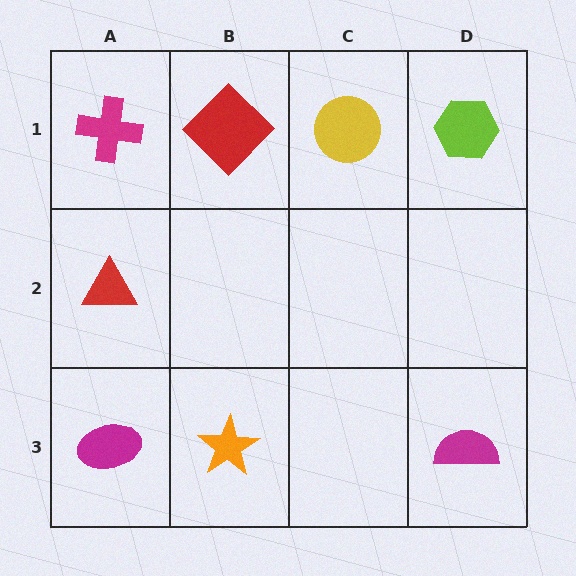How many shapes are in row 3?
3 shapes.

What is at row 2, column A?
A red triangle.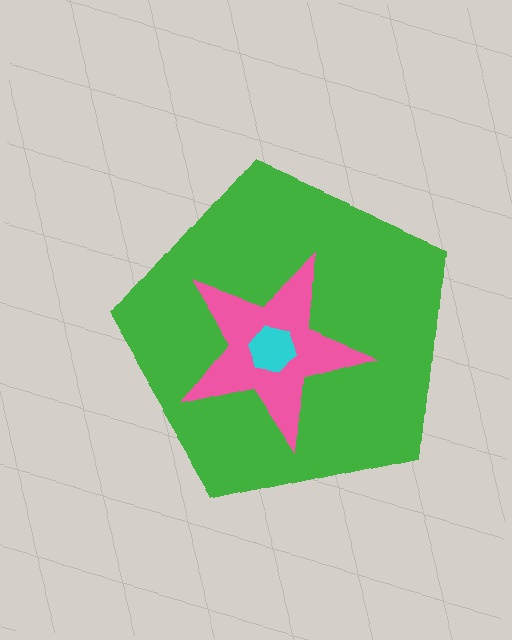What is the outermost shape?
The green pentagon.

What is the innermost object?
The cyan hexagon.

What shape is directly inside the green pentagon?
The pink star.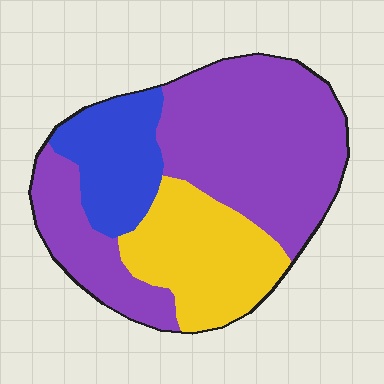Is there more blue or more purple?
Purple.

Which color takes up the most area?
Purple, at roughly 60%.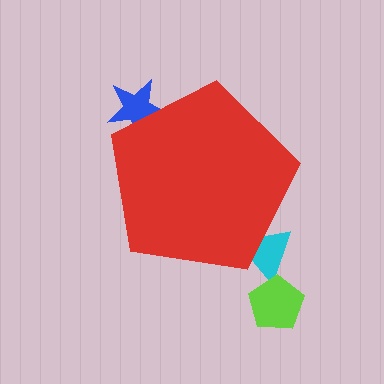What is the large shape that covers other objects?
A red pentagon.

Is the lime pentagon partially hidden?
No, the lime pentagon is fully visible.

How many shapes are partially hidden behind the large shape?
2 shapes are partially hidden.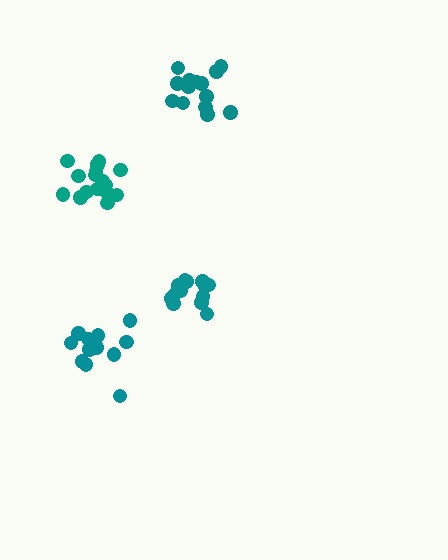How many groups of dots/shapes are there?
There are 4 groups.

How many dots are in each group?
Group 1: 14 dots, Group 2: 14 dots, Group 3: 13 dots, Group 4: 17 dots (58 total).